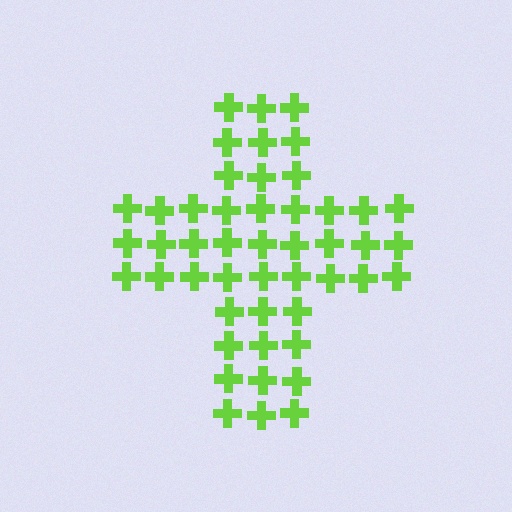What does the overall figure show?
The overall figure shows a cross.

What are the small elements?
The small elements are crosses.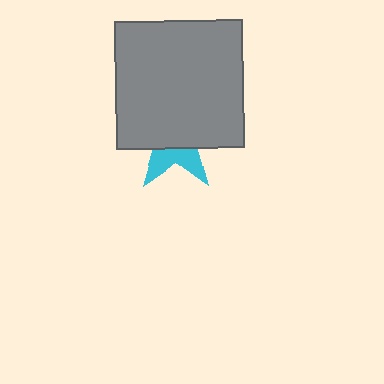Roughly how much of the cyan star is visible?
A small part of it is visible (roughly 33%).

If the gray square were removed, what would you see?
You would see the complete cyan star.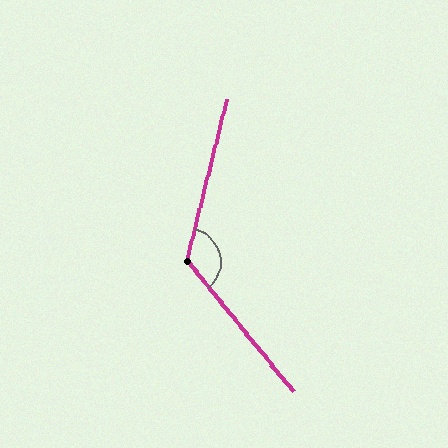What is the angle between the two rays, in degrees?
Approximately 127 degrees.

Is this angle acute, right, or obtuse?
It is obtuse.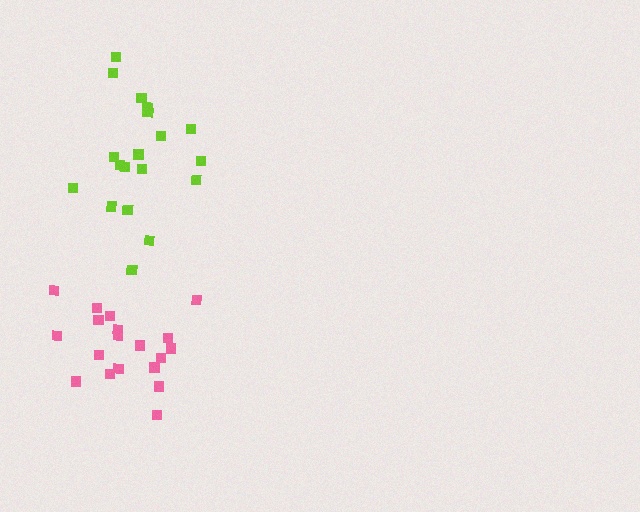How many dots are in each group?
Group 1: 19 dots, Group 2: 19 dots (38 total).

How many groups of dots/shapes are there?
There are 2 groups.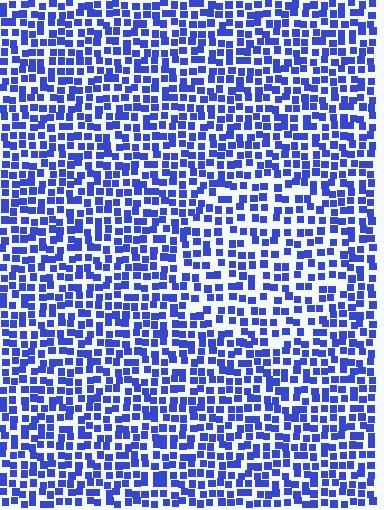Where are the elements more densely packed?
The elements are more densely packed outside the circle boundary.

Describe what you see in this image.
The image contains small blue elements arranged at two different densities. A circle-shaped region is visible where the elements are less densely packed than the surrounding area.